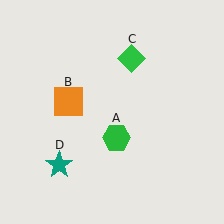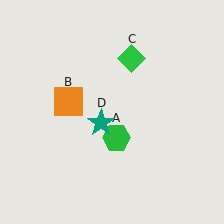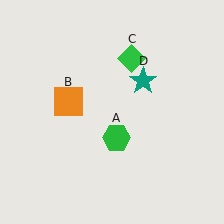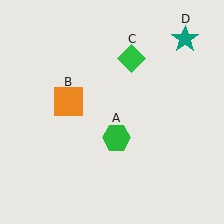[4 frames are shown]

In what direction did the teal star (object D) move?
The teal star (object D) moved up and to the right.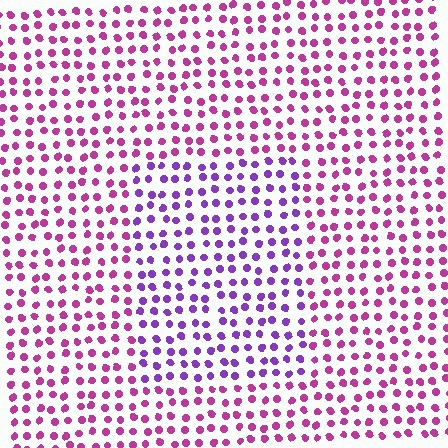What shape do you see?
I see a rectangle.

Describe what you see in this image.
The image is filled with small magenta elements in a uniform arrangement. A rectangle-shaped region is visible where the elements are tinted to a slightly different hue, forming a subtle color boundary.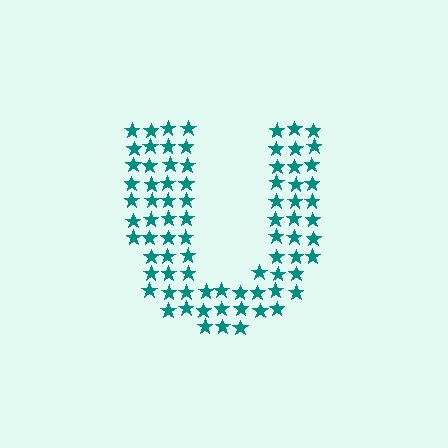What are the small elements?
The small elements are stars.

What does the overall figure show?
The overall figure shows the letter U.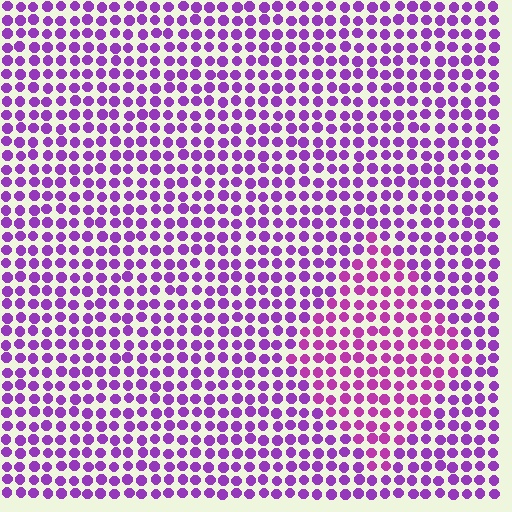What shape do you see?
I see a diamond.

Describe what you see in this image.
The image is filled with small purple elements in a uniform arrangement. A diamond-shaped region is visible where the elements are tinted to a slightly different hue, forming a subtle color boundary.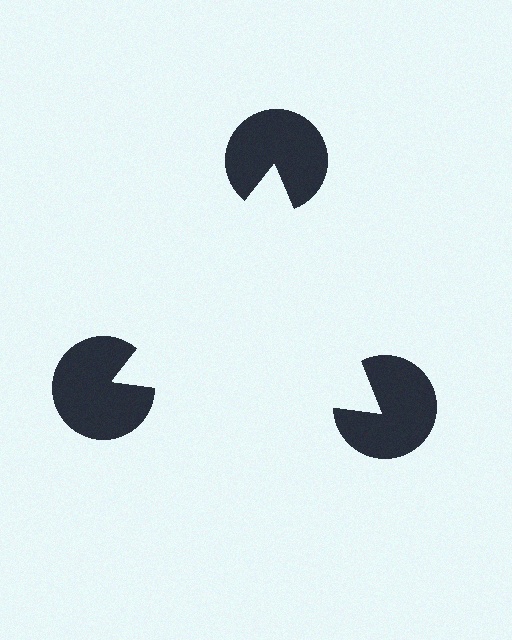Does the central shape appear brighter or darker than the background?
It typically appears slightly brighter than the background, even though no actual brightness change is drawn.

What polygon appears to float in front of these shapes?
An illusory triangle — its edges are inferred from the aligned wedge cuts in the pac-man discs, not physically drawn.